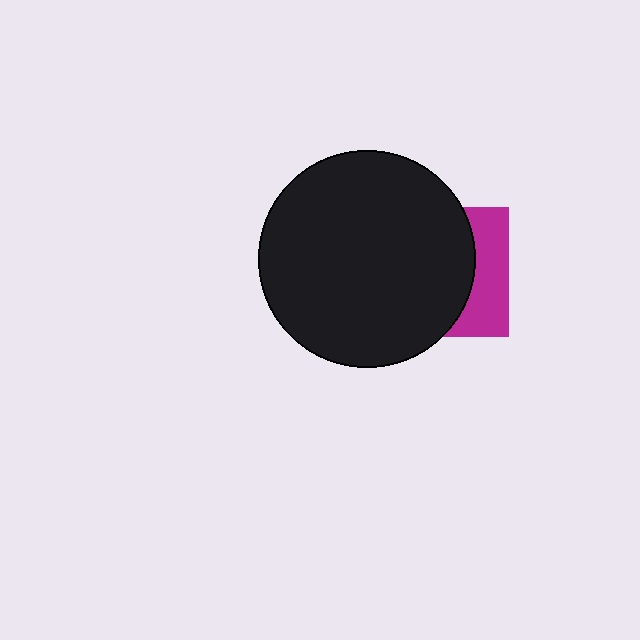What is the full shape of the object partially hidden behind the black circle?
The partially hidden object is a magenta square.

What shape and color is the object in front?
The object in front is a black circle.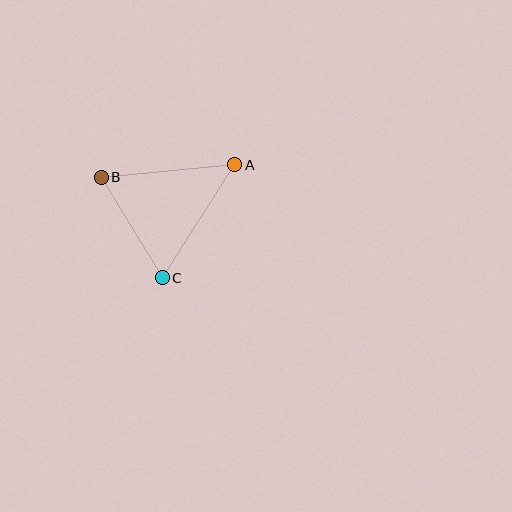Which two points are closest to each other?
Points B and C are closest to each other.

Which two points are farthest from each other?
Points A and B are farthest from each other.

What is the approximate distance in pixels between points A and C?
The distance between A and C is approximately 134 pixels.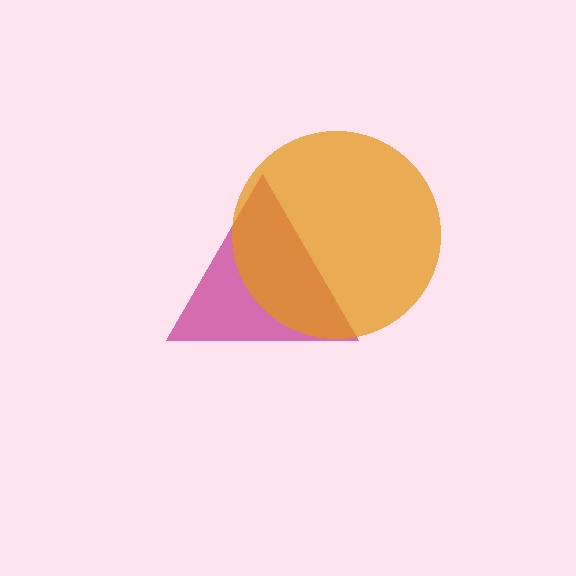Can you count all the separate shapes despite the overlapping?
Yes, there are 2 separate shapes.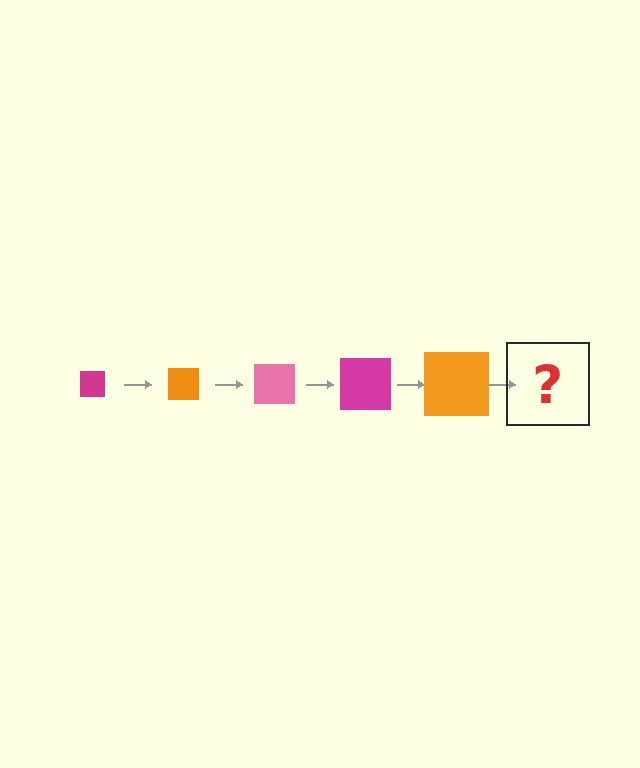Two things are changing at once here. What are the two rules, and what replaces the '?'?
The two rules are that the square grows larger each step and the color cycles through magenta, orange, and pink. The '?' should be a pink square, larger than the previous one.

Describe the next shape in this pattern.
It should be a pink square, larger than the previous one.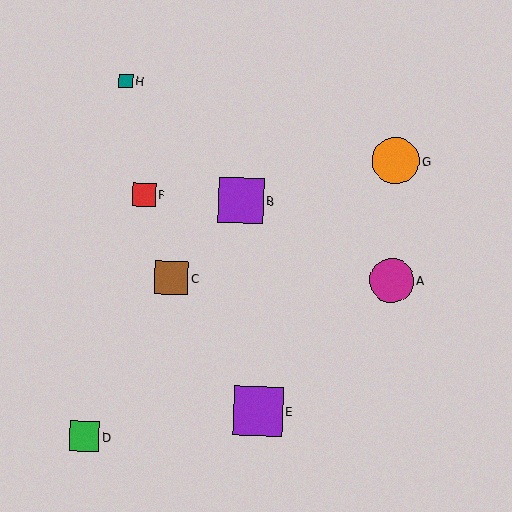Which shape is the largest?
The purple square (labeled E) is the largest.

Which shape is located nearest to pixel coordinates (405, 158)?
The orange circle (labeled G) at (396, 161) is nearest to that location.